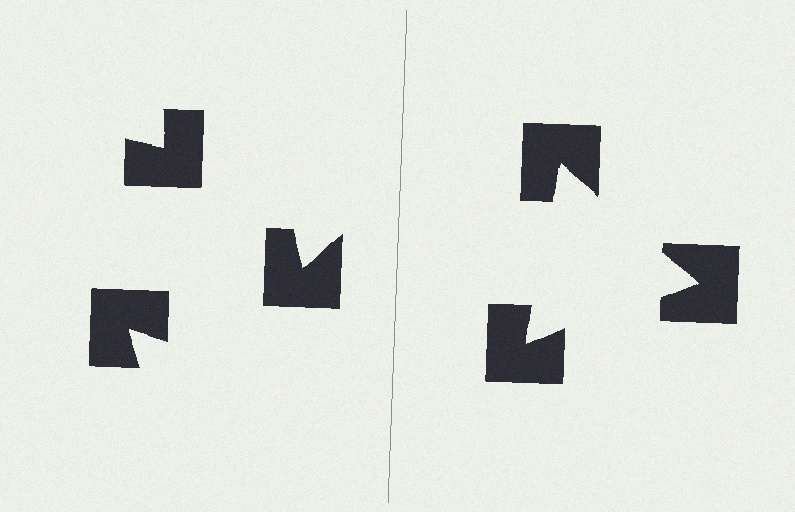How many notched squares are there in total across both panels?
6 — 3 on each side.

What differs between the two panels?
The notched squares are positioned identically on both sides; only the wedge orientations differ. On the right they align to a triangle; on the left they are misaligned.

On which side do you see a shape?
An illusory triangle appears on the right side. On the left side the wedge cuts are rotated, so no coherent shape forms.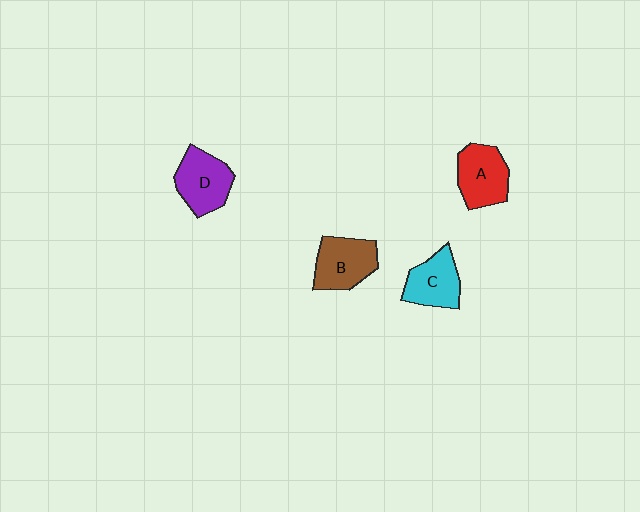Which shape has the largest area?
Shape B (brown).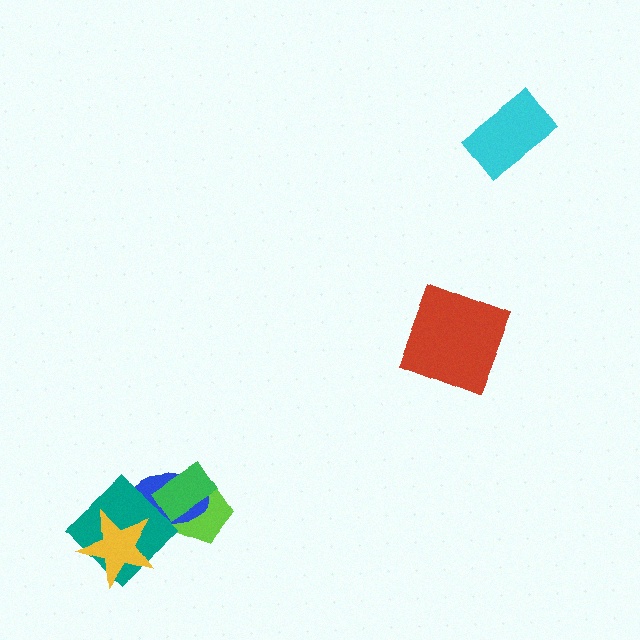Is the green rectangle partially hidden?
No, no other shape covers it.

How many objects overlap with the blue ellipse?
4 objects overlap with the blue ellipse.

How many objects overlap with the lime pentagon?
2 objects overlap with the lime pentagon.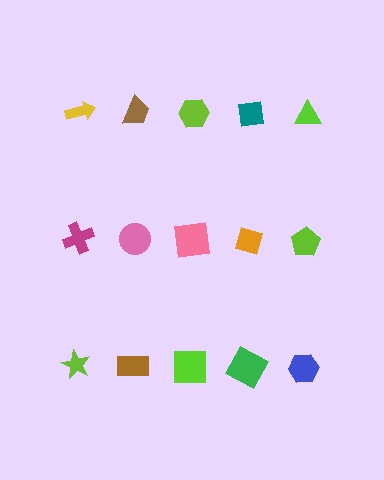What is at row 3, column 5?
A blue hexagon.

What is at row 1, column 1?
A yellow arrow.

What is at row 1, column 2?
A brown trapezoid.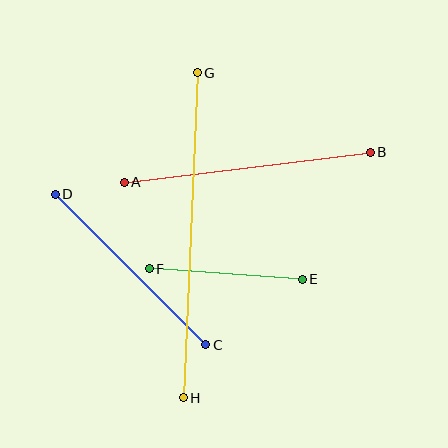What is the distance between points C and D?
The distance is approximately 213 pixels.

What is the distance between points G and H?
The distance is approximately 325 pixels.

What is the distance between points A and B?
The distance is approximately 248 pixels.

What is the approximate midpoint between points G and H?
The midpoint is at approximately (190, 235) pixels.